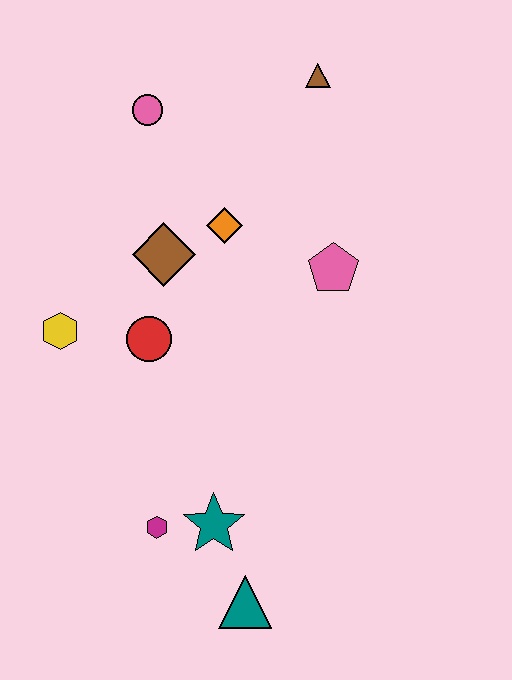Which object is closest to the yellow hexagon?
The red circle is closest to the yellow hexagon.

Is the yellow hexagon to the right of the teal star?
No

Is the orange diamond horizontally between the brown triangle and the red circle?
Yes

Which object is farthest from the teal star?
The brown triangle is farthest from the teal star.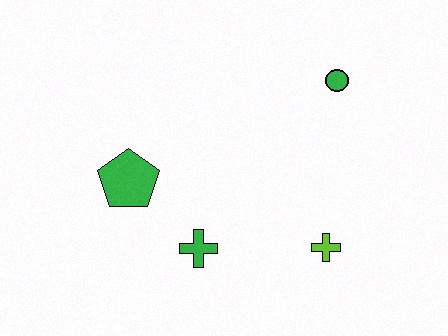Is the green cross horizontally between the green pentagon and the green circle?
Yes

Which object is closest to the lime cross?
The green cross is closest to the lime cross.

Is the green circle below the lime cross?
No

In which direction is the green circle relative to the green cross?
The green circle is above the green cross.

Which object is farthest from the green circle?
The green pentagon is farthest from the green circle.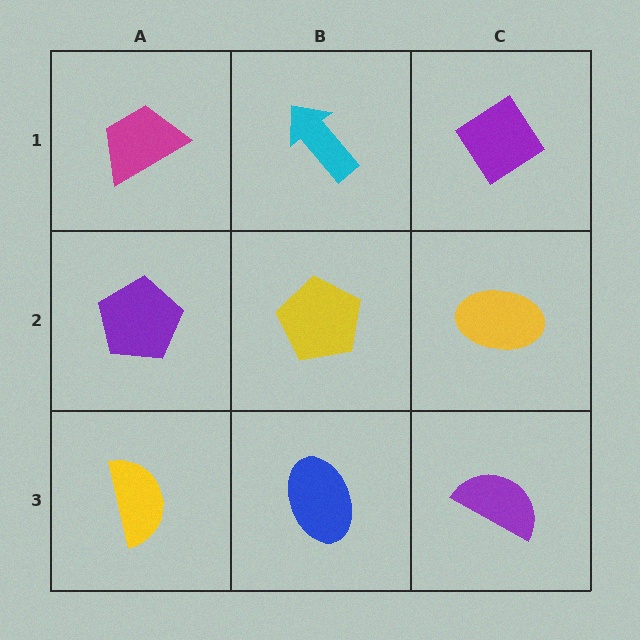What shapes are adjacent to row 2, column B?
A cyan arrow (row 1, column B), a blue ellipse (row 3, column B), a purple pentagon (row 2, column A), a yellow ellipse (row 2, column C).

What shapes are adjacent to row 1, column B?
A yellow pentagon (row 2, column B), a magenta trapezoid (row 1, column A), a purple diamond (row 1, column C).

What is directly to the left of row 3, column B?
A yellow semicircle.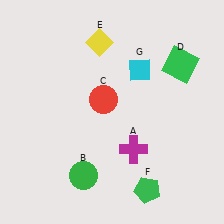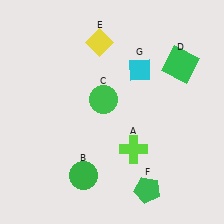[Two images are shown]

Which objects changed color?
A changed from magenta to lime. C changed from red to green.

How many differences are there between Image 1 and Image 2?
There are 2 differences between the two images.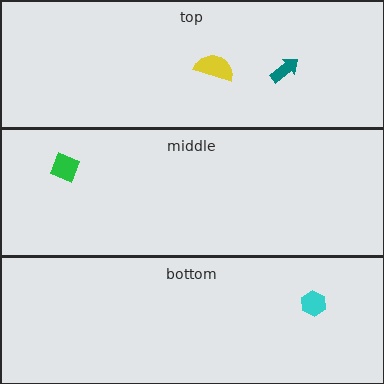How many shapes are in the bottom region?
1.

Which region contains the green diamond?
The middle region.